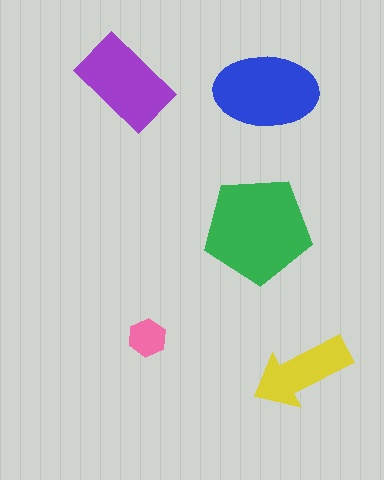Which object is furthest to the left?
The purple rectangle is leftmost.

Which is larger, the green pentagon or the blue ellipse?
The green pentagon.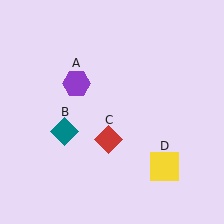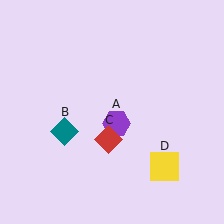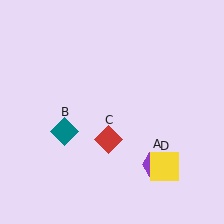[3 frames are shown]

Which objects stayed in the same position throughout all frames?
Teal diamond (object B) and red diamond (object C) and yellow square (object D) remained stationary.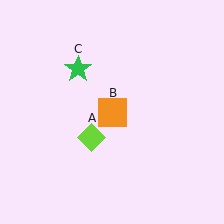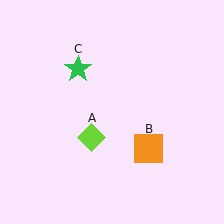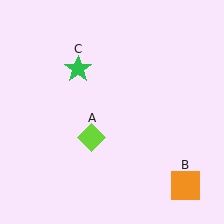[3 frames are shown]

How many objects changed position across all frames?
1 object changed position: orange square (object B).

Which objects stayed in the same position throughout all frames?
Lime diamond (object A) and green star (object C) remained stationary.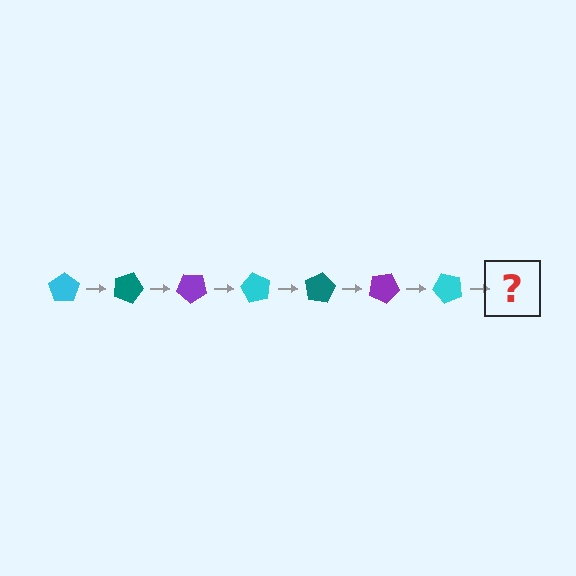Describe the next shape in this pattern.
It should be a teal pentagon, rotated 140 degrees from the start.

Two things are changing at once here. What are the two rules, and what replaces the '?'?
The two rules are that it rotates 20 degrees each step and the color cycles through cyan, teal, and purple. The '?' should be a teal pentagon, rotated 140 degrees from the start.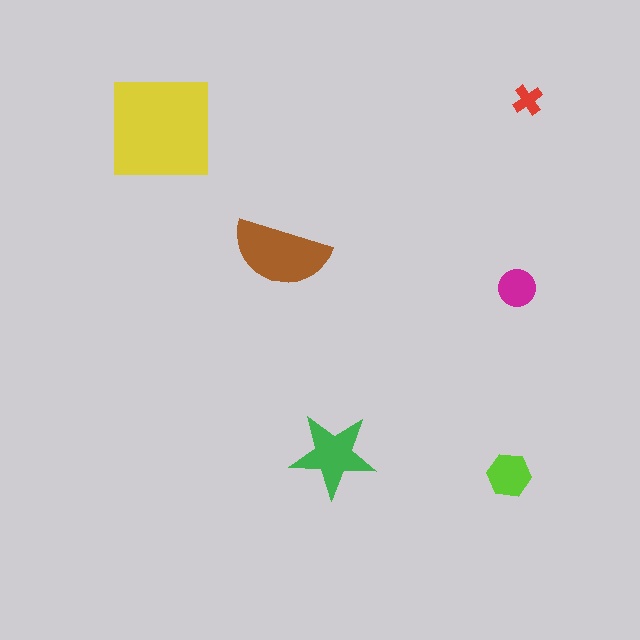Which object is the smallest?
The red cross.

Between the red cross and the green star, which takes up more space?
The green star.